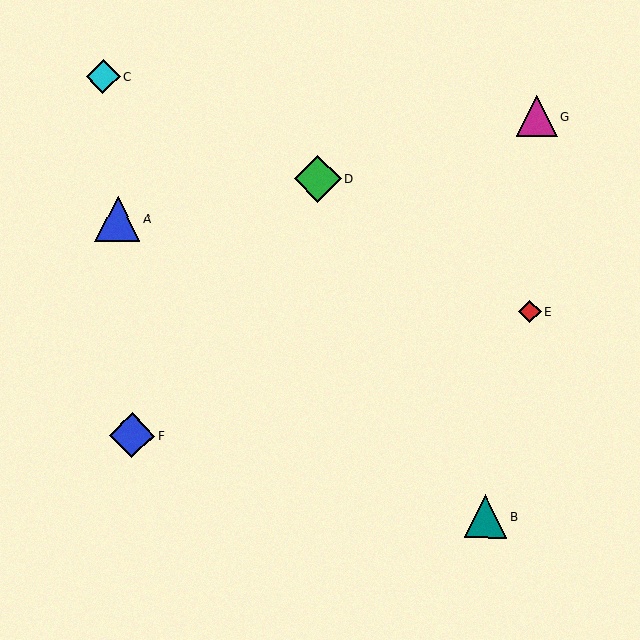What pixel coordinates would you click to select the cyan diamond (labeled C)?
Click at (103, 77) to select the cyan diamond C.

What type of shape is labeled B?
Shape B is a teal triangle.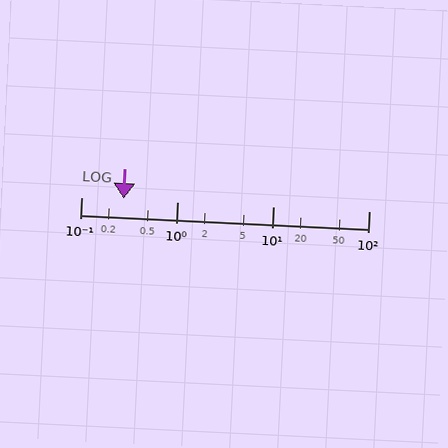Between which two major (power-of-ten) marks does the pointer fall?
The pointer is between 0.1 and 1.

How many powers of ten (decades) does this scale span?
The scale spans 3 decades, from 0.1 to 100.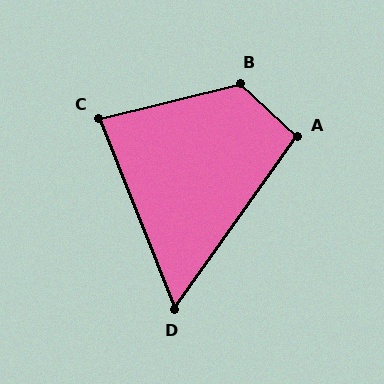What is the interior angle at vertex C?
Approximately 82 degrees (acute).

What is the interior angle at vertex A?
Approximately 98 degrees (obtuse).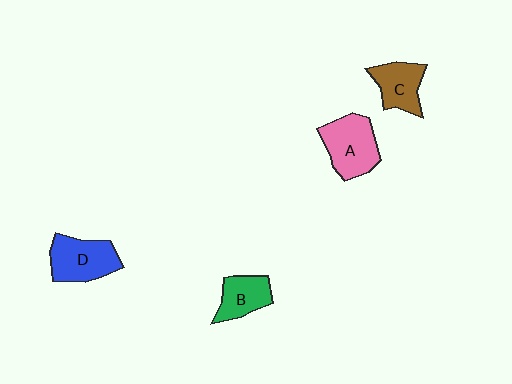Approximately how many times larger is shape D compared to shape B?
Approximately 1.4 times.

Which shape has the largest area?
Shape A (pink).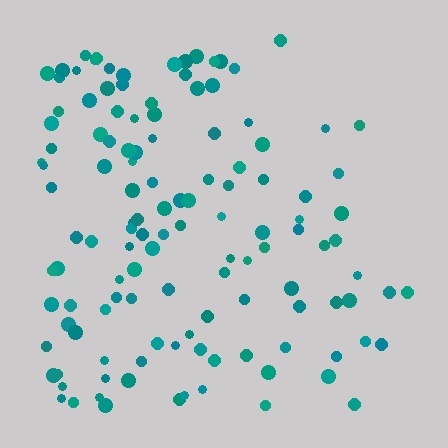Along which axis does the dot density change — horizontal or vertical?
Horizontal.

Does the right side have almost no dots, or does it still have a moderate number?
Still a moderate number, just noticeably fewer than the left.